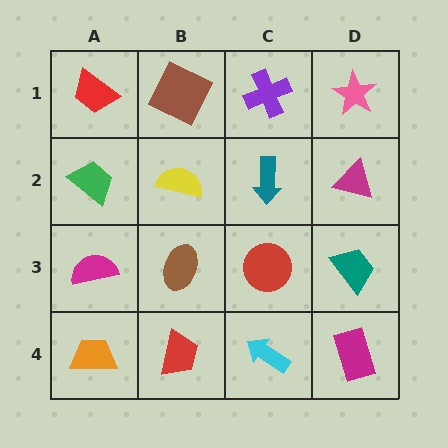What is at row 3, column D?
A teal trapezoid.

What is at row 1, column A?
A red trapezoid.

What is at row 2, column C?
A teal arrow.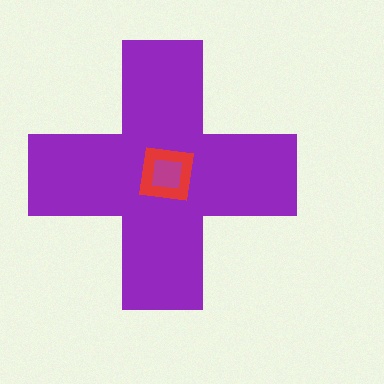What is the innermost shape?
The magenta square.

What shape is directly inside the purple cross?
The red square.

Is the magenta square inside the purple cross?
Yes.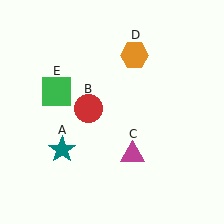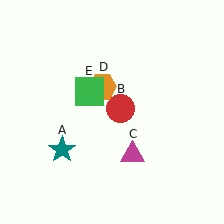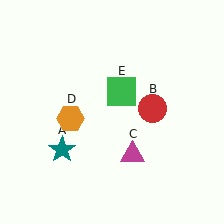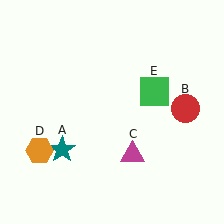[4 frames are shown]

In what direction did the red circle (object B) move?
The red circle (object B) moved right.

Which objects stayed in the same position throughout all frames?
Teal star (object A) and magenta triangle (object C) remained stationary.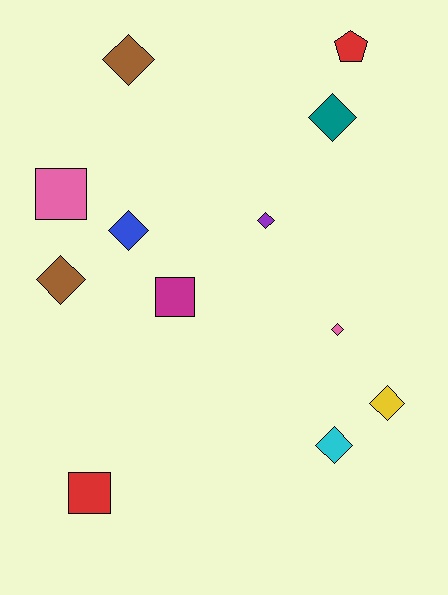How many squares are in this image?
There are 3 squares.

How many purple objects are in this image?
There is 1 purple object.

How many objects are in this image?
There are 12 objects.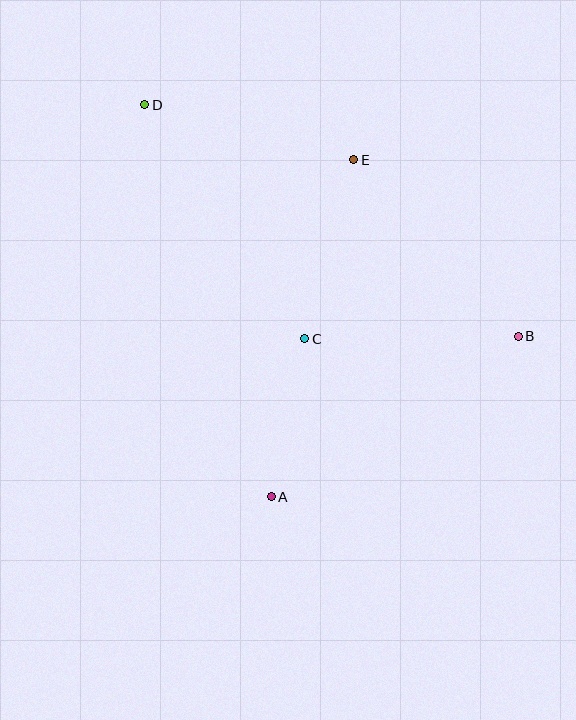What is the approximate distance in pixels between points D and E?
The distance between D and E is approximately 216 pixels.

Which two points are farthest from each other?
Points B and D are farthest from each other.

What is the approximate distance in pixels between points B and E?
The distance between B and E is approximately 241 pixels.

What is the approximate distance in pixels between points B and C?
The distance between B and C is approximately 214 pixels.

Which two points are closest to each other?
Points A and C are closest to each other.